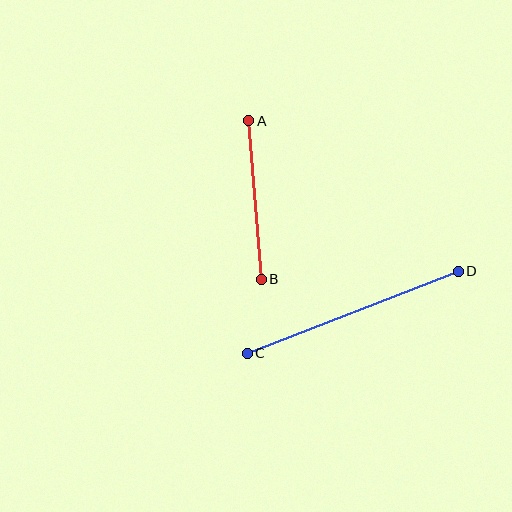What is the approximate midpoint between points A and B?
The midpoint is at approximately (255, 200) pixels.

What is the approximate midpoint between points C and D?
The midpoint is at approximately (353, 312) pixels.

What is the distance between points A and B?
The distance is approximately 159 pixels.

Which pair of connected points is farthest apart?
Points C and D are farthest apart.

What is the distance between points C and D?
The distance is approximately 226 pixels.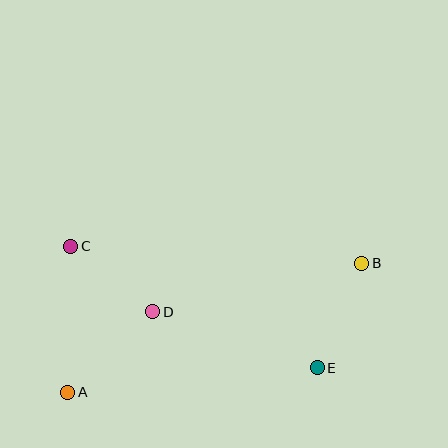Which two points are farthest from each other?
Points A and B are farthest from each other.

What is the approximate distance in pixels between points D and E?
The distance between D and E is approximately 173 pixels.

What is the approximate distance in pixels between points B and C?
The distance between B and C is approximately 292 pixels.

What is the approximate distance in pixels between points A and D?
The distance between A and D is approximately 117 pixels.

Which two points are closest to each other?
Points C and D are closest to each other.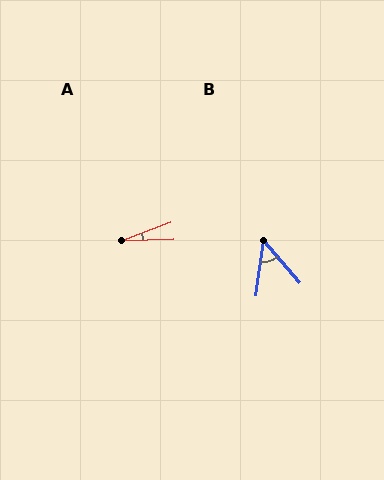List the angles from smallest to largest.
A (19°), B (49°).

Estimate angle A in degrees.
Approximately 19 degrees.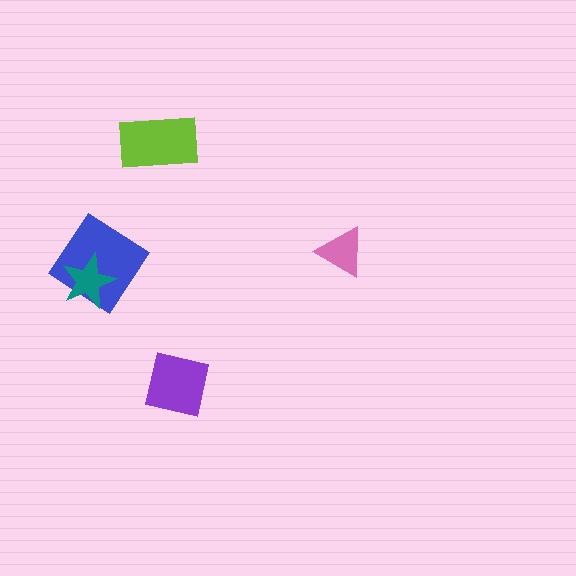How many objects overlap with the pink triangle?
0 objects overlap with the pink triangle.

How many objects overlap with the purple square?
0 objects overlap with the purple square.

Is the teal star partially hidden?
No, no other shape covers it.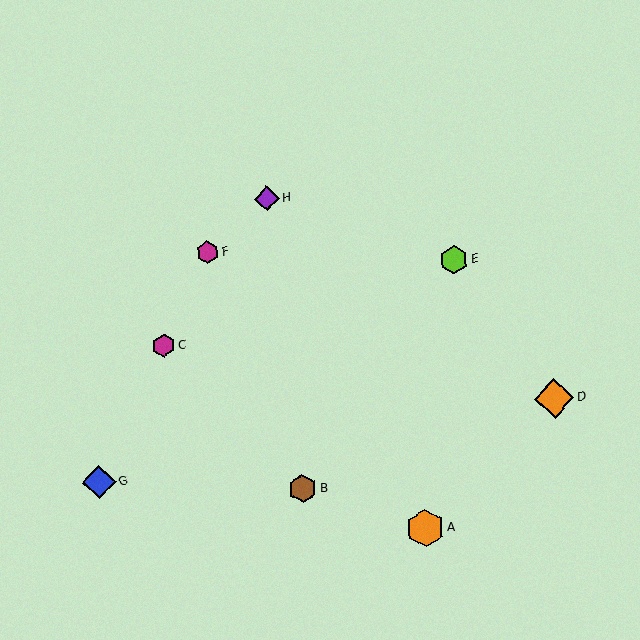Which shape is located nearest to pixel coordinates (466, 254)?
The lime hexagon (labeled E) at (454, 260) is nearest to that location.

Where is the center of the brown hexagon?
The center of the brown hexagon is at (303, 489).